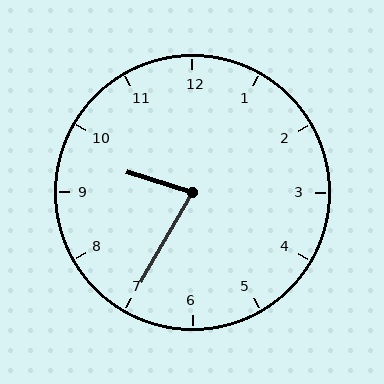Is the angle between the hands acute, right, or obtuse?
It is acute.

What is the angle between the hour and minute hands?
Approximately 78 degrees.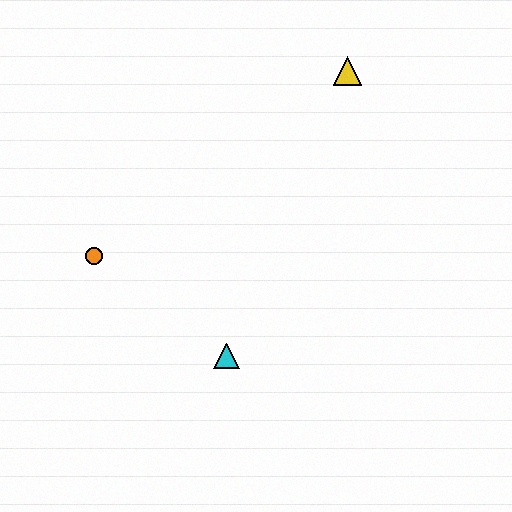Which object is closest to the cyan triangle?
The orange circle is closest to the cyan triangle.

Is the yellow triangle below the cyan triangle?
No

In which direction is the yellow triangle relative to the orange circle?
The yellow triangle is to the right of the orange circle.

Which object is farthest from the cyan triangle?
The yellow triangle is farthest from the cyan triangle.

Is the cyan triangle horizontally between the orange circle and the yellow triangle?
Yes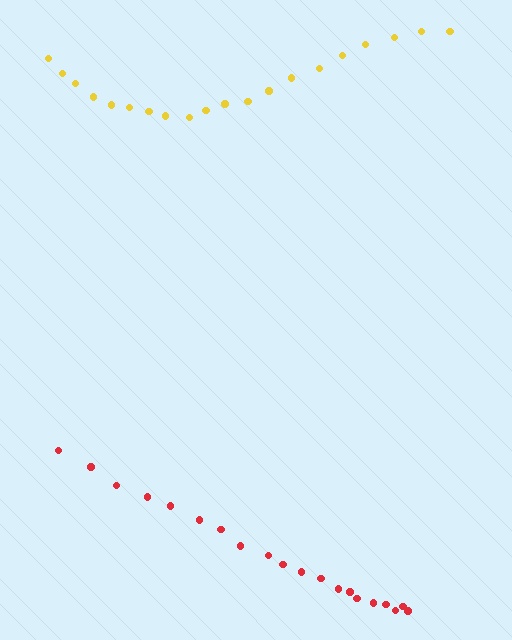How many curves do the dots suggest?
There are 2 distinct paths.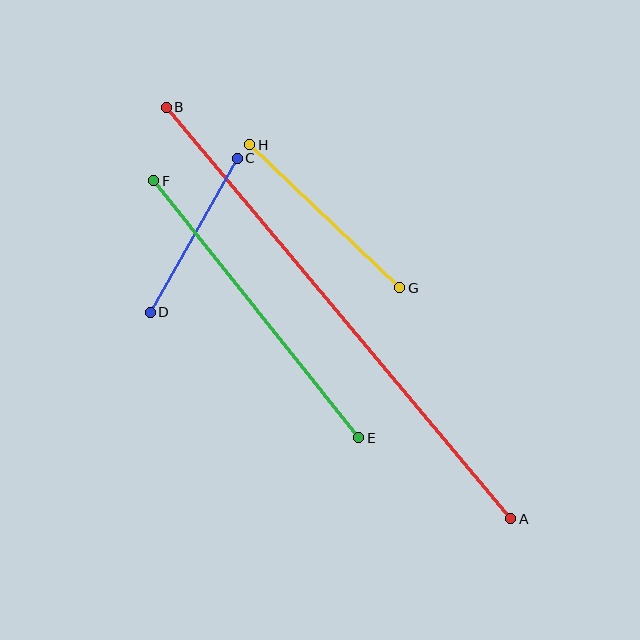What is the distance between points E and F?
The distance is approximately 329 pixels.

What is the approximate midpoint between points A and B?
The midpoint is at approximately (338, 313) pixels.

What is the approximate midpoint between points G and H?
The midpoint is at approximately (325, 216) pixels.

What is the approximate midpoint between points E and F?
The midpoint is at approximately (256, 309) pixels.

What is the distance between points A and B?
The distance is approximately 537 pixels.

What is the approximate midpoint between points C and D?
The midpoint is at approximately (194, 235) pixels.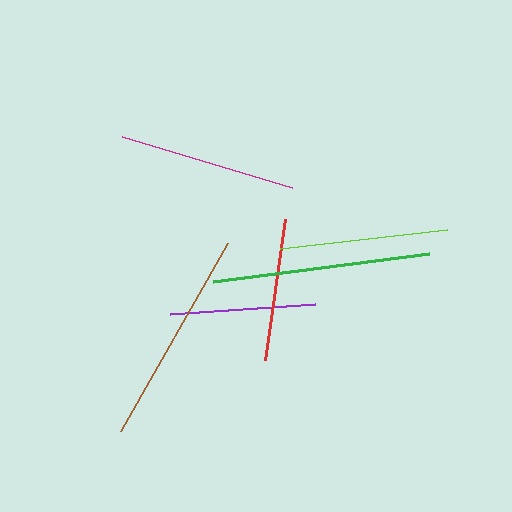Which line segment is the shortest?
The red line is the shortest at approximately 142 pixels.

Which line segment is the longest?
The green line is the longest at approximately 218 pixels.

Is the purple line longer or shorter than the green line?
The green line is longer than the purple line.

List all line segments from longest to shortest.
From longest to shortest: green, brown, magenta, lime, purple, red.